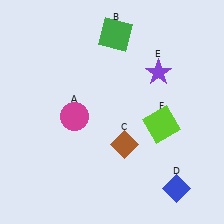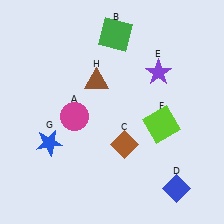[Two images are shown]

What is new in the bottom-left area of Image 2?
A blue star (G) was added in the bottom-left area of Image 2.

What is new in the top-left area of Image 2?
A brown triangle (H) was added in the top-left area of Image 2.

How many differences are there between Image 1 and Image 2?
There are 2 differences between the two images.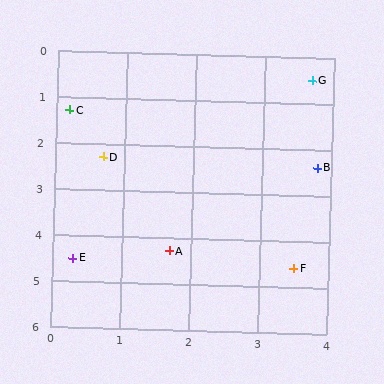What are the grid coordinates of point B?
Point B is at approximately (3.8, 2.4).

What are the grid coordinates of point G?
Point G is at approximately (3.7, 0.5).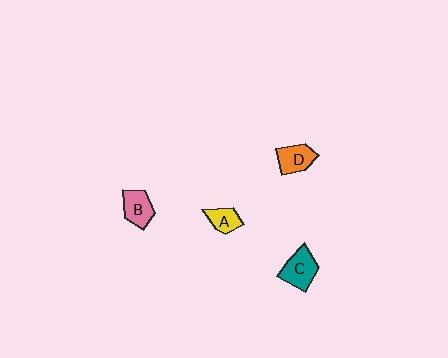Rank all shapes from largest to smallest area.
From largest to smallest: C (teal), B (pink), D (orange), A (yellow).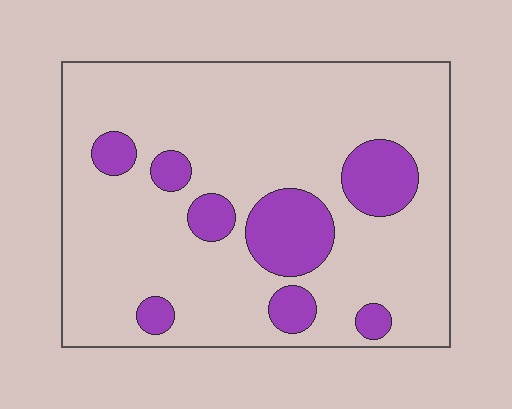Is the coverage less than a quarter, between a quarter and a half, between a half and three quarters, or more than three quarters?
Less than a quarter.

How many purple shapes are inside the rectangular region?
8.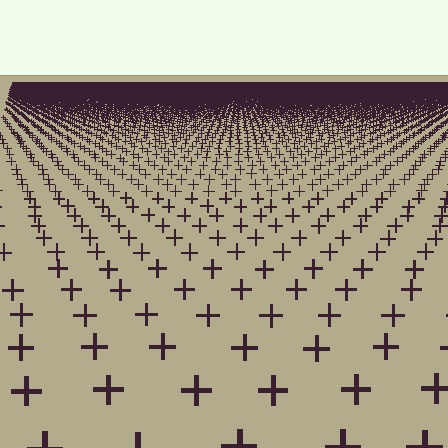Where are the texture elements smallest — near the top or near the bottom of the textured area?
Near the top.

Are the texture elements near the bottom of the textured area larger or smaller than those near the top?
Larger. Near the bottom, elements are closer to the viewer and appear at a bigger on-screen size.